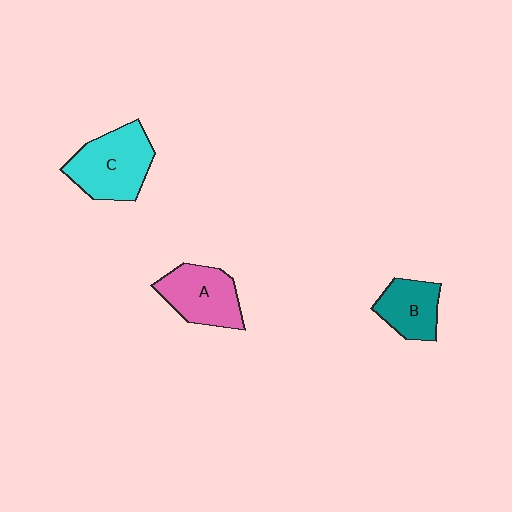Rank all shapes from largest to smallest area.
From largest to smallest: C (cyan), A (pink), B (teal).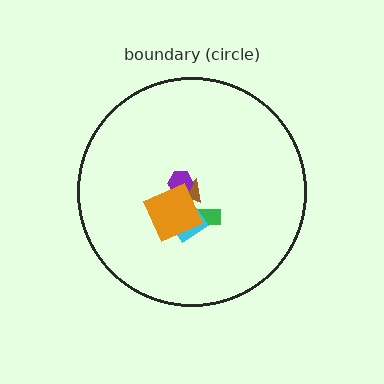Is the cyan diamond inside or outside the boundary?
Inside.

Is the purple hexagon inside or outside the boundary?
Inside.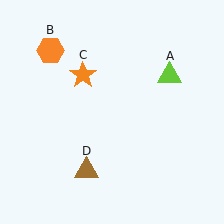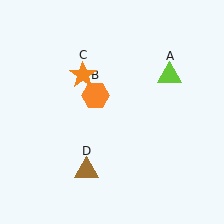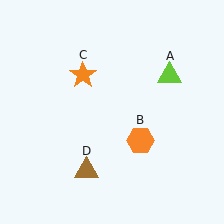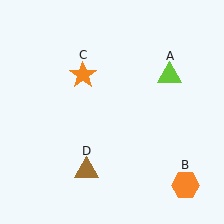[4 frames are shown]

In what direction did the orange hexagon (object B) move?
The orange hexagon (object B) moved down and to the right.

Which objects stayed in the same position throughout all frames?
Lime triangle (object A) and orange star (object C) and brown triangle (object D) remained stationary.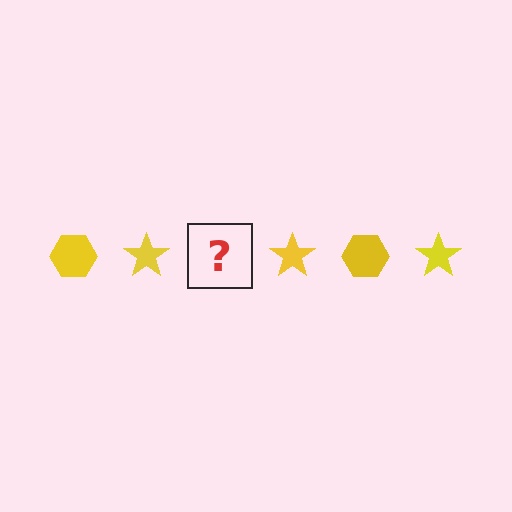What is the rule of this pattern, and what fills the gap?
The rule is that the pattern cycles through hexagon, star shapes in yellow. The gap should be filled with a yellow hexagon.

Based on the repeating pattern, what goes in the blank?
The blank should be a yellow hexagon.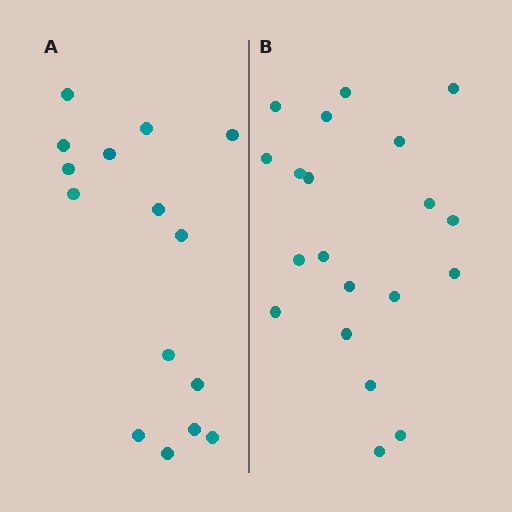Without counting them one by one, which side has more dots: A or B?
Region B (the right region) has more dots.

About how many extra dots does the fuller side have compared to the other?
Region B has about 5 more dots than region A.